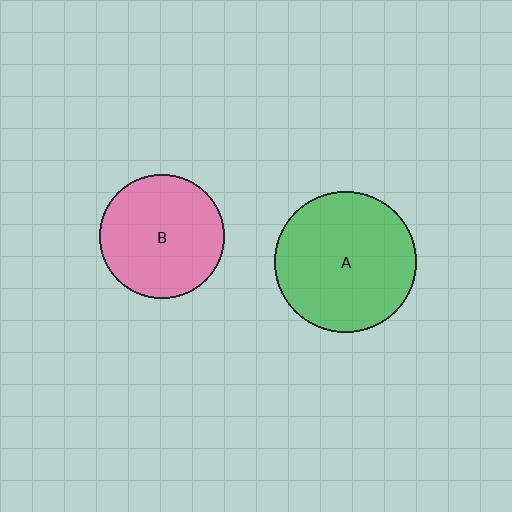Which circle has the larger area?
Circle A (green).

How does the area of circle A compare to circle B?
Approximately 1.3 times.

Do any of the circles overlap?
No, none of the circles overlap.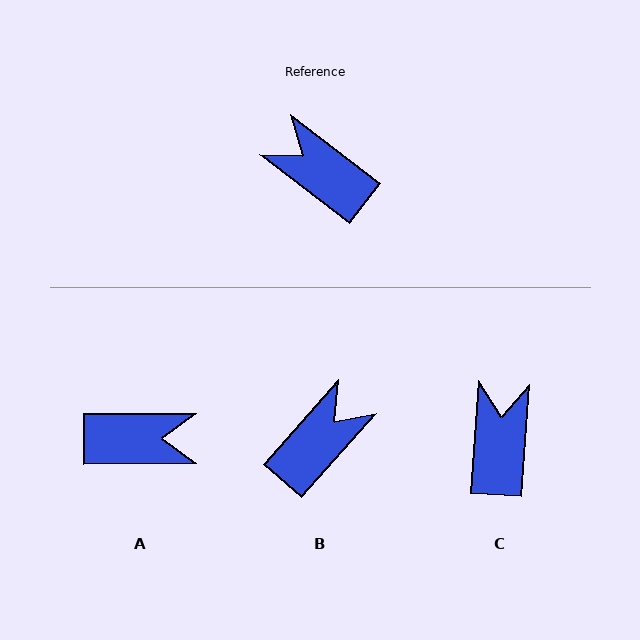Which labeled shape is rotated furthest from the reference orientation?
A, about 142 degrees away.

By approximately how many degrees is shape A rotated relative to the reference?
Approximately 142 degrees clockwise.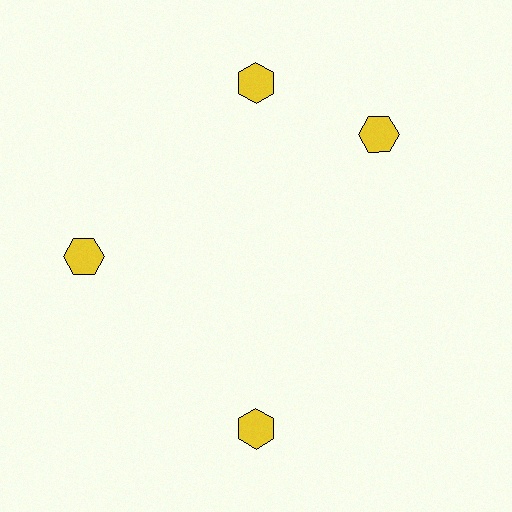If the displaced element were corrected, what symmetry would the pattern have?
It would have 4-fold rotational symmetry — the pattern would map onto itself every 90 degrees.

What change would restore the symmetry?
The symmetry would be restored by rotating it back into even spacing with its neighbors so that all 4 hexagons sit at equal angles and equal distance from the center.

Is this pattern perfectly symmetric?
No. The 4 yellow hexagons are arranged in a ring, but one element near the 3 o'clock position is rotated out of alignment along the ring, breaking the 4-fold rotational symmetry.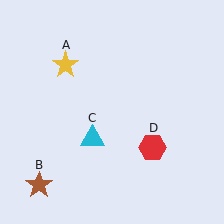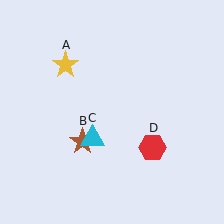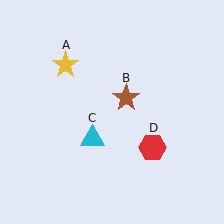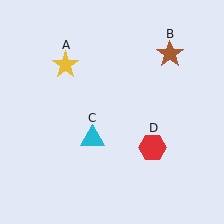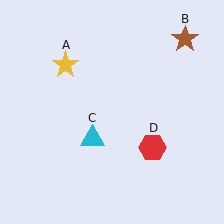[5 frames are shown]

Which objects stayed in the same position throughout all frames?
Yellow star (object A) and cyan triangle (object C) and red hexagon (object D) remained stationary.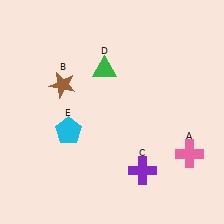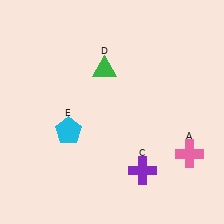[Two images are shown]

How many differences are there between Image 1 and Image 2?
There is 1 difference between the two images.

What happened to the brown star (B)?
The brown star (B) was removed in Image 2. It was in the top-left area of Image 1.